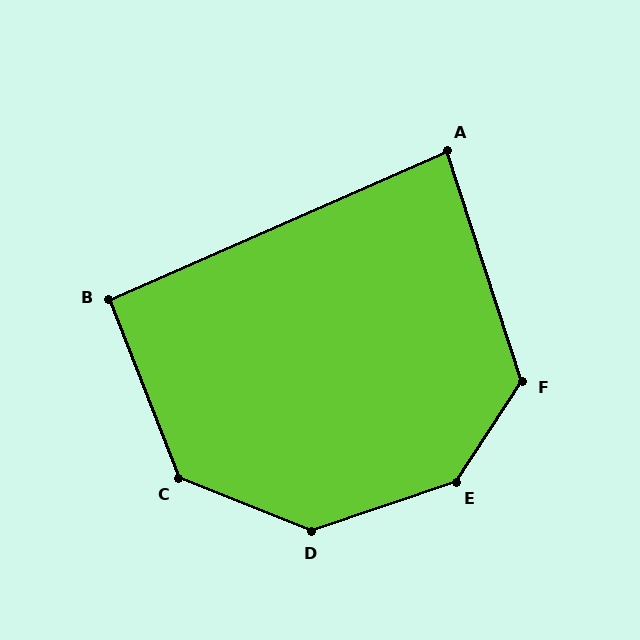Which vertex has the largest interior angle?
E, at approximately 142 degrees.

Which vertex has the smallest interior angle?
A, at approximately 84 degrees.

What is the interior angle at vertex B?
Approximately 92 degrees (approximately right).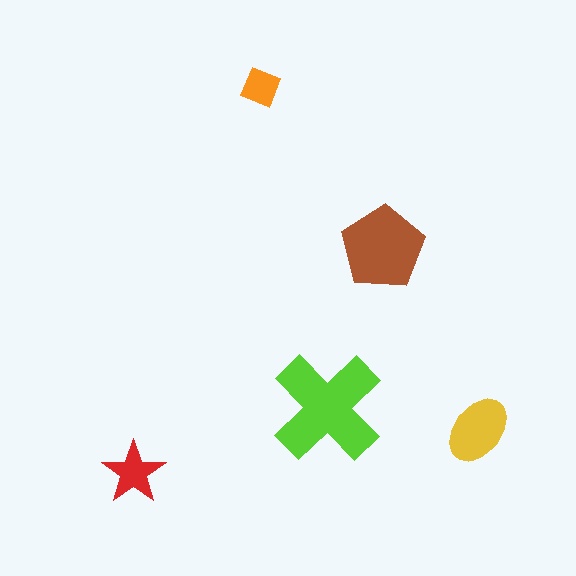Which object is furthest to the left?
The red star is leftmost.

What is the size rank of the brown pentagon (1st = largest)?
2nd.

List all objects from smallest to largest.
The orange diamond, the red star, the yellow ellipse, the brown pentagon, the lime cross.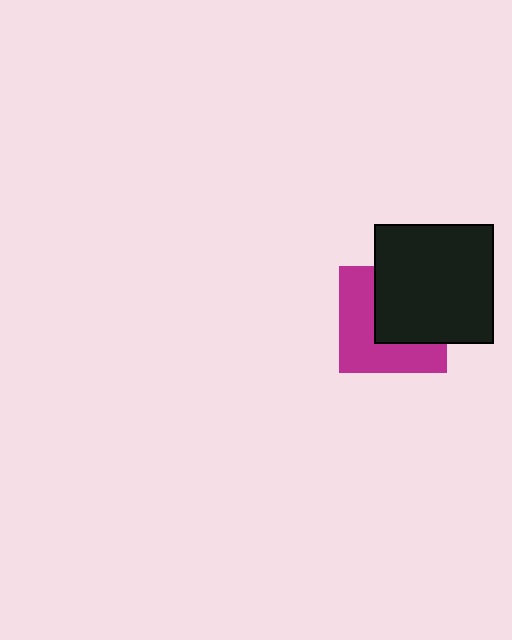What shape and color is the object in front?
The object in front is a black square.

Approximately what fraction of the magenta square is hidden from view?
Roughly 49% of the magenta square is hidden behind the black square.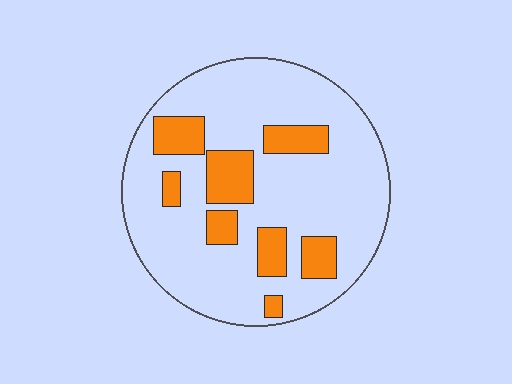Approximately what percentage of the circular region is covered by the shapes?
Approximately 20%.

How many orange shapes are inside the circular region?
8.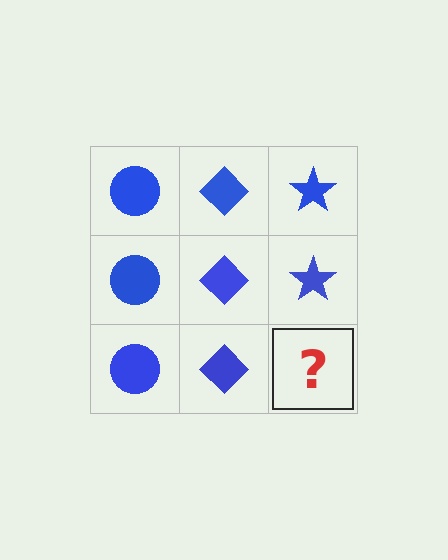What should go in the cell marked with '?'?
The missing cell should contain a blue star.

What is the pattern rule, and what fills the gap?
The rule is that each column has a consistent shape. The gap should be filled with a blue star.